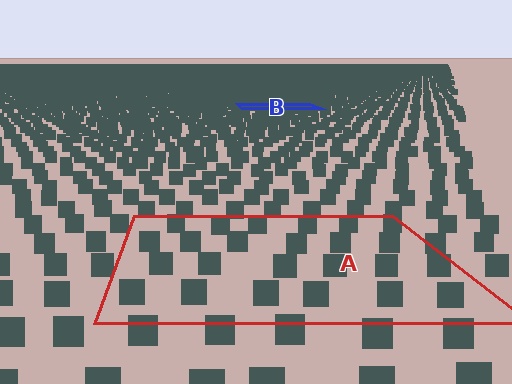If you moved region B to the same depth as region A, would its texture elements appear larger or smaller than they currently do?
They would appear larger. At a closer depth, the same texture elements are projected at a bigger on-screen size.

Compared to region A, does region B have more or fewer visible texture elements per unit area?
Region B has more texture elements per unit area — they are packed more densely because it is farther away.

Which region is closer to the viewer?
Region A is closer. The texture elements there are larger and more spread out.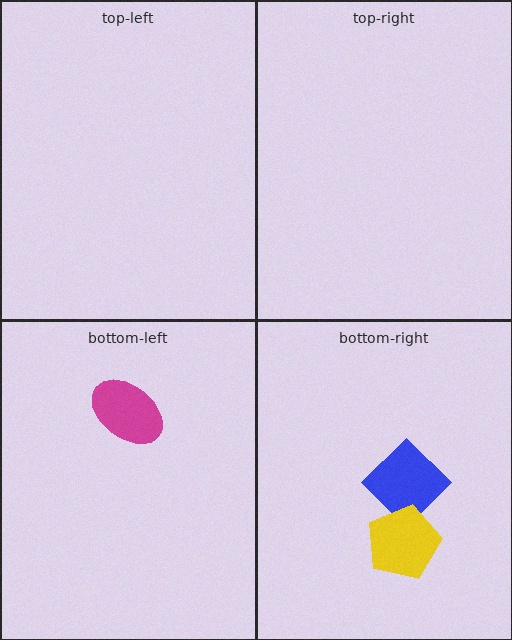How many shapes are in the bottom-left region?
1.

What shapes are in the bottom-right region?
The teal triangle, the blue diamond, the yellow pentagon.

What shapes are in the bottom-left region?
The magenta ellipse.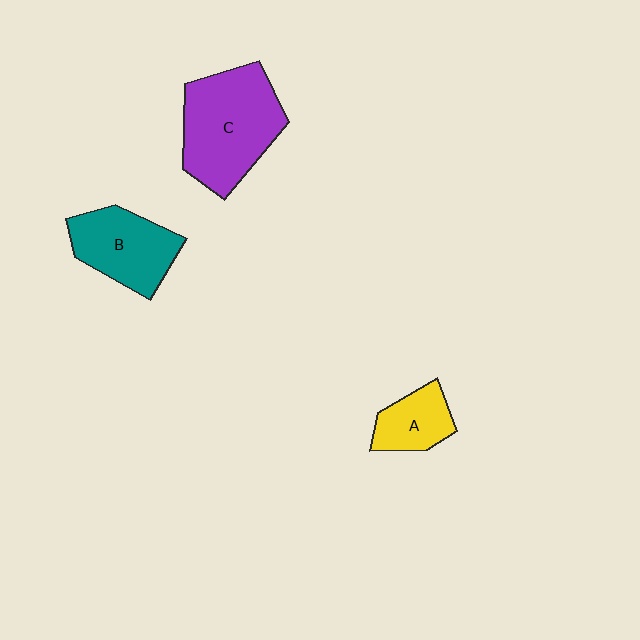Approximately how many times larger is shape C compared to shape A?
Approximately 2.4 times.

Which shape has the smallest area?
Shape A (yellow).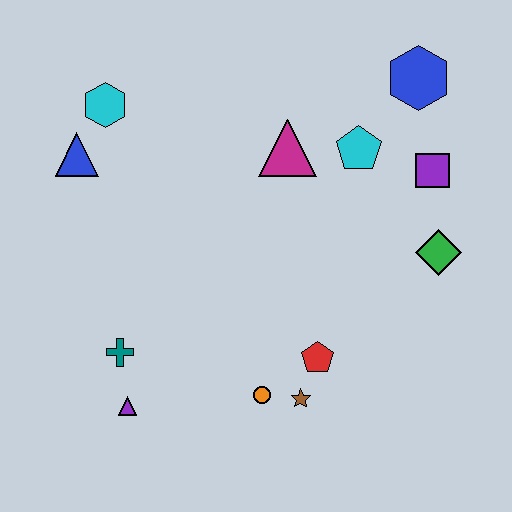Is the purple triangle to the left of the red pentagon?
Yes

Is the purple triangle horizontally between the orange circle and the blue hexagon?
No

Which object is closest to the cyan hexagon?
The blue triangle is closest to the cyan hexagon.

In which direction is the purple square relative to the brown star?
The purple square is above the brown star.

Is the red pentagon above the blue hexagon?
No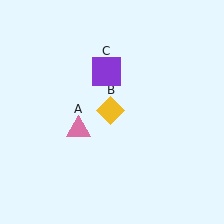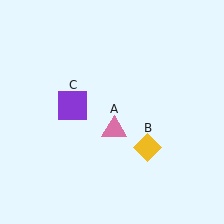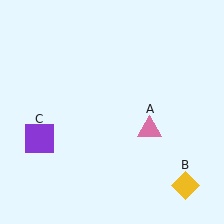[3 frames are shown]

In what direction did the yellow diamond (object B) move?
The yellow diamond (object B) moved down and to the right.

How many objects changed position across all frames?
3 objects changed position: pink triangle (object A), yellow diamond (object B), purple square (object C).